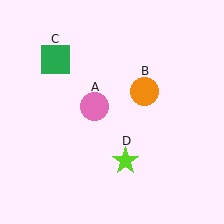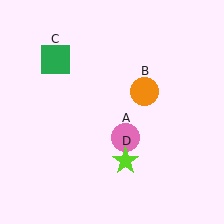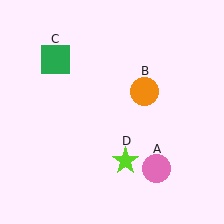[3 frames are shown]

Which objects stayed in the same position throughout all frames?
Orange circle (object B) and green square (object C) and lime star (object D) remained stationary.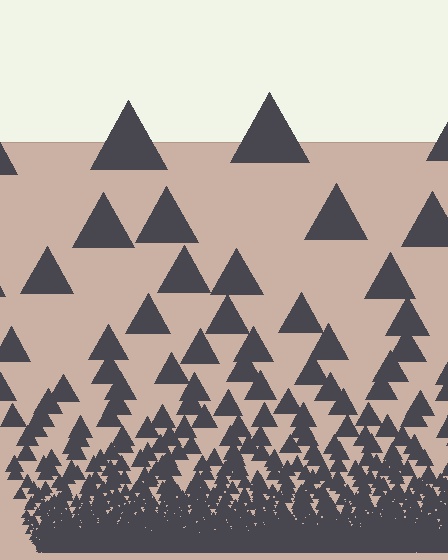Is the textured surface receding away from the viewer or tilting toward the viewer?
The surface appears to tilt toward the viewer. Texture elements get larger and sparser toward the top.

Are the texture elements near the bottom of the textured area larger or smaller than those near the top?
Smaller. The gradient is inverted — elements near the bottom are smaller and denser.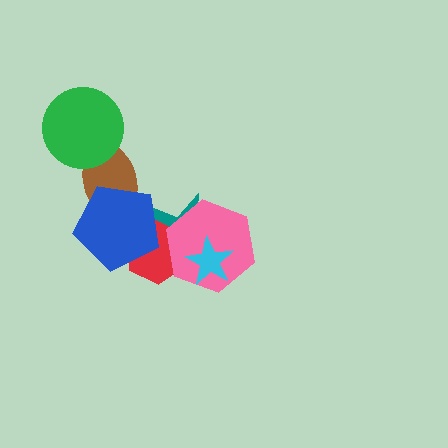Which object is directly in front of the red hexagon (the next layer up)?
The pink hexagon is directly in front of the red hexagon.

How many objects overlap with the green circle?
1 object overlaps with the green circle.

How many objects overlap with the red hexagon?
3 objects overlap with the red hexagon.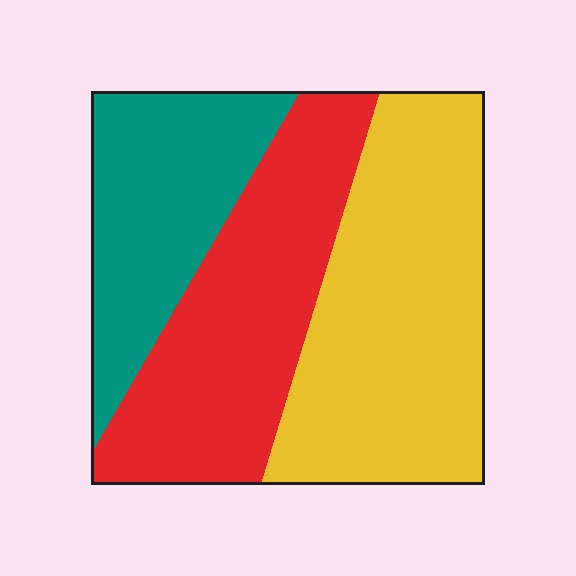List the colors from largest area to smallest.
From largest to smallest: yellow, red, teal.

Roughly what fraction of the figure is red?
Red takes up about one third (1/3) of the figure.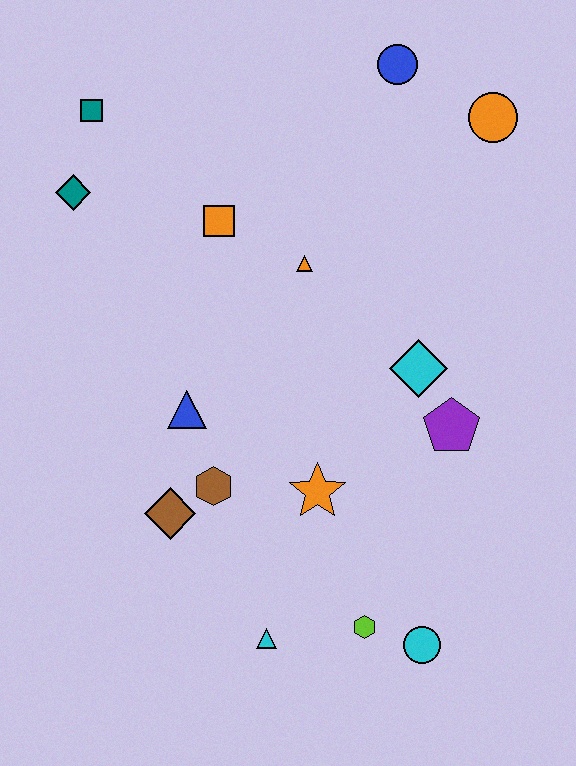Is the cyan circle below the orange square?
Yes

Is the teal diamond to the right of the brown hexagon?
No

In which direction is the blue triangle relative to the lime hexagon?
The blue triangle is above the lime hexagon.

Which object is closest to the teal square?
The teal diamond is closest to the teal square.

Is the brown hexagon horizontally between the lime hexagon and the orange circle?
No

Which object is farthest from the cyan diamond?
The teal square is farthest from the cyan diamond.